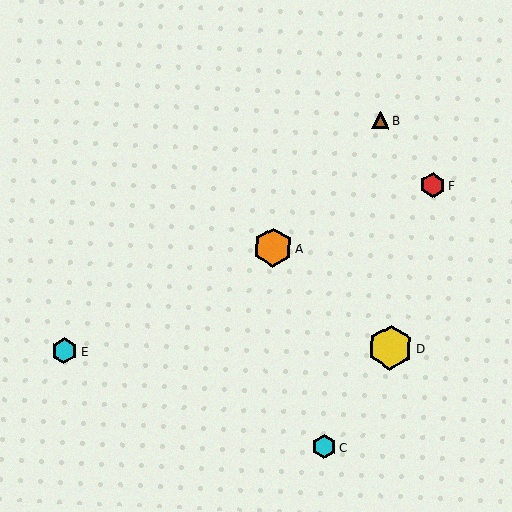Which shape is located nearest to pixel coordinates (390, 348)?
The yellow hexagon (labeled D) at (391, 348) is nearest to that location.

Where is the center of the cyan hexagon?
The center of the cyan hexagon is at (64, 351).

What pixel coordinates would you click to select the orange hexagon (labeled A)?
Click at (273, 247) to select the orange hexagon A.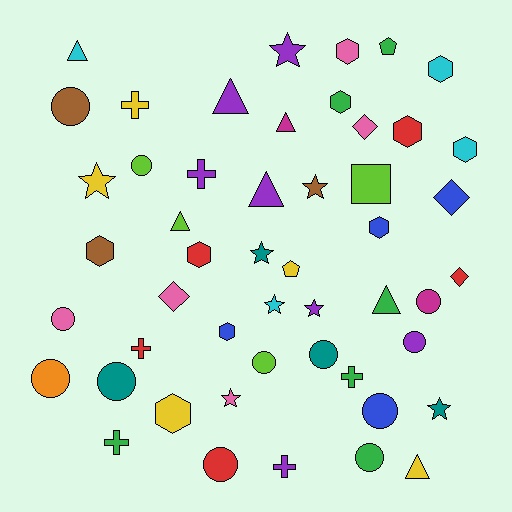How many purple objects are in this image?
There are 7 purple objects.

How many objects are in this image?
There are 50 objects.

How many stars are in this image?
There are 8 stars.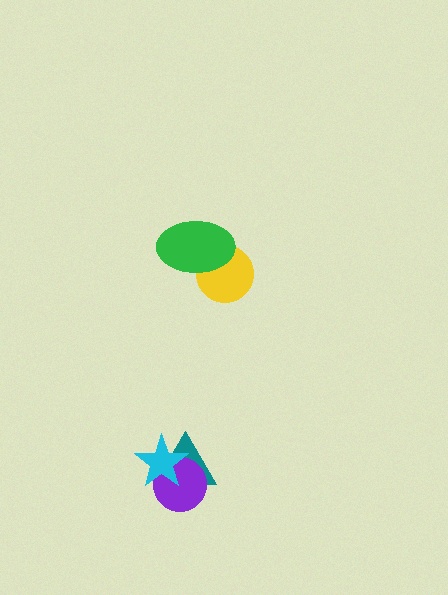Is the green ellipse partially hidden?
No, no other shape covers it.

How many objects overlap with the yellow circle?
1 object overlaps with the yellow circle.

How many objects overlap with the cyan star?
2 objects overlap with the cyan star.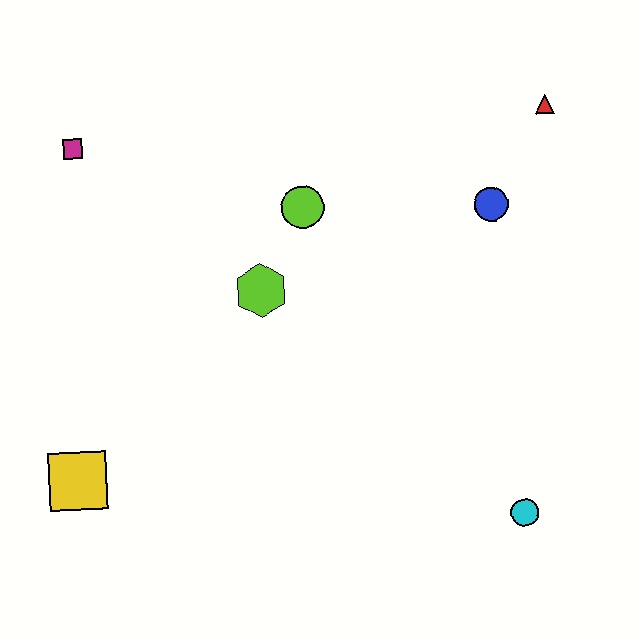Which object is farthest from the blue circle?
The yellow square is farthest from the blue circle.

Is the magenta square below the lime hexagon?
No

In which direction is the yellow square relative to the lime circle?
The yellow square is below the lime circle.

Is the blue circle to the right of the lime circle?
Yes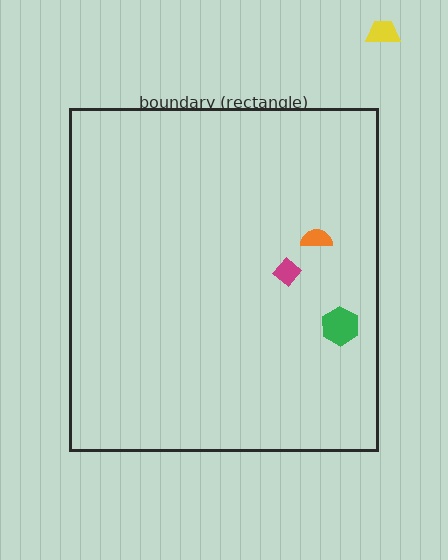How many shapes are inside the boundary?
3 inside, 1 outside.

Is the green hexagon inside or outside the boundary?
Inside.